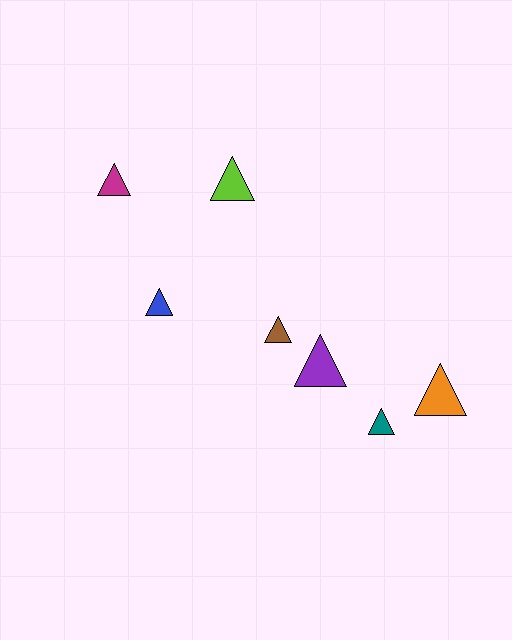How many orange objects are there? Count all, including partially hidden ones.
There is 1 orange object.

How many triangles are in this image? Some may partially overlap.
There are 7 triangles.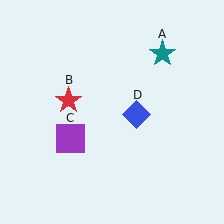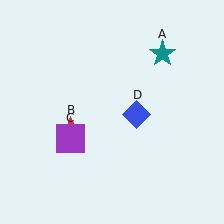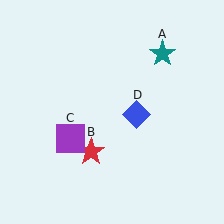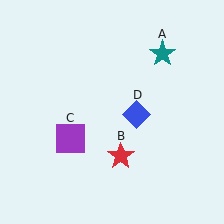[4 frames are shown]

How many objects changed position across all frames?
1 object changed position: red star (object B).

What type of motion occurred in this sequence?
The red star (object B) rotated counterclockwise around the center of the scene.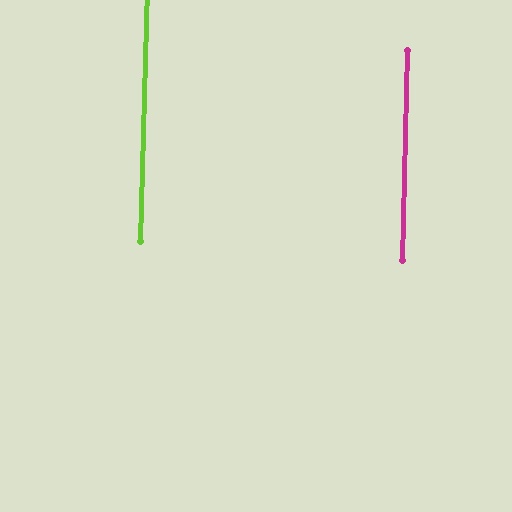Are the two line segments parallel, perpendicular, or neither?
Parallel — their directions differ by only 0.4°.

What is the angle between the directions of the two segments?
Approximately 0 degrees.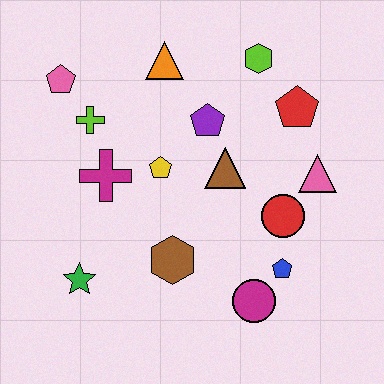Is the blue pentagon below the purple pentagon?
Yes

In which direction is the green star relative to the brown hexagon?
The green star is to the left of the brown hexagon.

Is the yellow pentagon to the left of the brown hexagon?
Yes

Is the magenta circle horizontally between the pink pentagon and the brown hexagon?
No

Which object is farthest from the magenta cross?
The pink triangle is farthest from the magenta cross.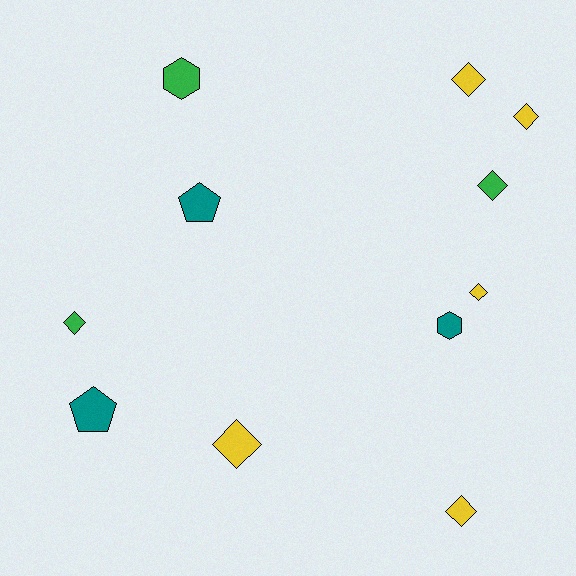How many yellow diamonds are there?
There are 5 yellow diamonds.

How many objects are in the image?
There are 11 objects.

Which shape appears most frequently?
Diamond, with 7 objects.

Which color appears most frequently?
Yellow, with 5 objects.